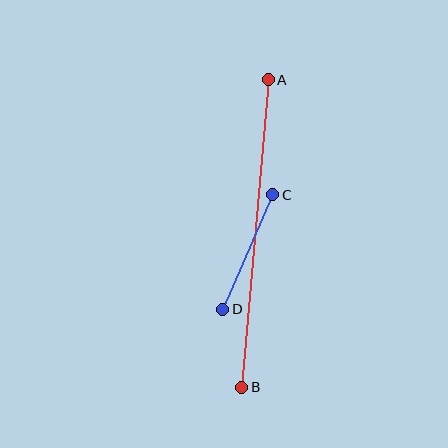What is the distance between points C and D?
The distance is approximately 125 pixels.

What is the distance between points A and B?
The distance is approximately 308 pixels.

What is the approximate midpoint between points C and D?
The midpoint is at approximately (248, 252) pixels.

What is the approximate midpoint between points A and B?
The midpoint is at approximately (255, 234) pixels.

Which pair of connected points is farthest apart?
Points A and B are farthest apart.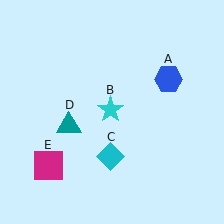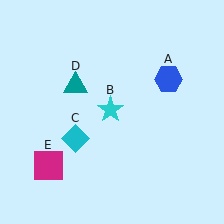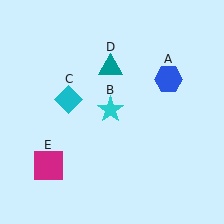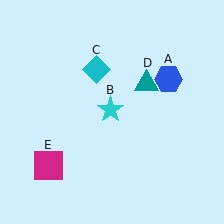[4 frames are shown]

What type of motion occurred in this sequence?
The cyan diamond (object C), teal triangle (object D) rotated clockwise around the center of the scene.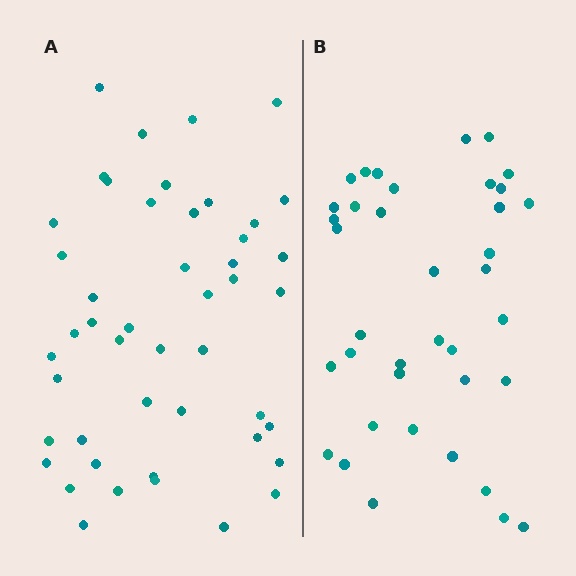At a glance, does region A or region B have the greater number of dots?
Region A (the left region) has more dots.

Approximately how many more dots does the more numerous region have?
Region A has roughly 8 or so more dots than region B.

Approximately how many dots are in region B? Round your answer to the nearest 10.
About 40 dots. (The exact count is 38, which rounds to 40.)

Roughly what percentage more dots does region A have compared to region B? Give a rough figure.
About 25% more.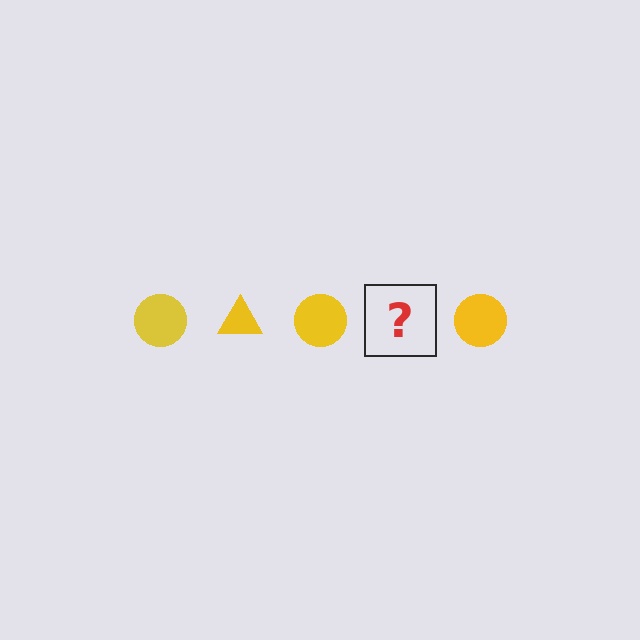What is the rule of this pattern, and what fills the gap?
The rule is that the pattern cycles through circle, triangle shapes in yellow. The gap should be filled with a yellow triangle.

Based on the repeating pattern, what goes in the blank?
The blank should be a yellow triangle.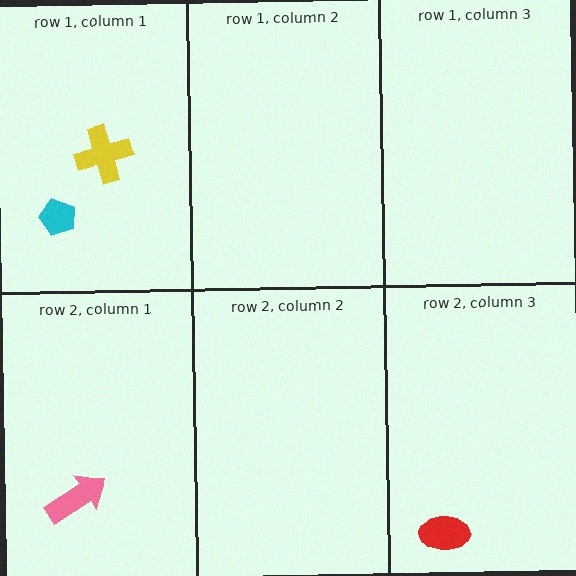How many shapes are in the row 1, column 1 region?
2.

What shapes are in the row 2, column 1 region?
The pink arrow.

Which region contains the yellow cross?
The row 1, column 1 region.